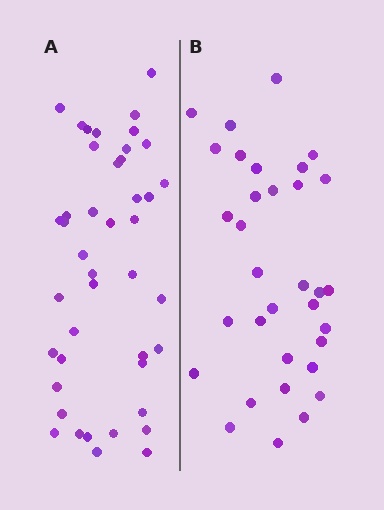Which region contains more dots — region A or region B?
Region A (the left region) has more dots.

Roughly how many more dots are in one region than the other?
Region A has roughly 10 or so more dots than region B.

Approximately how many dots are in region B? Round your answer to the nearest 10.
About 30 dots. (The exact count is 33, which rounds to 30.)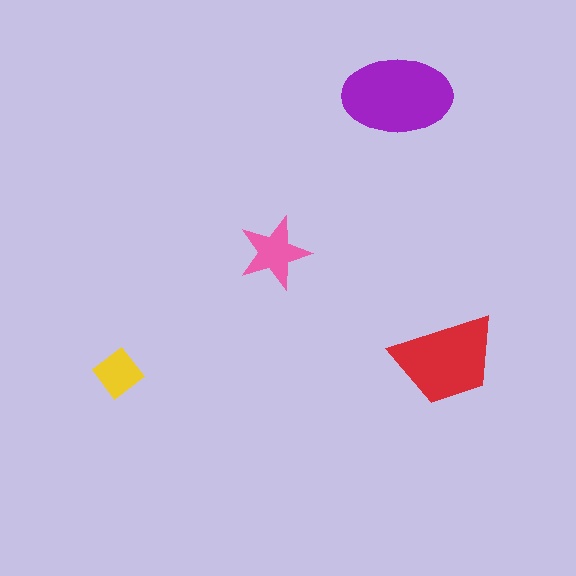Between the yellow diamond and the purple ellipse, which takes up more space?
The purple ellipse.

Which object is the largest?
The purple ellipse.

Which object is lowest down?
The yellow diamond is bottommost.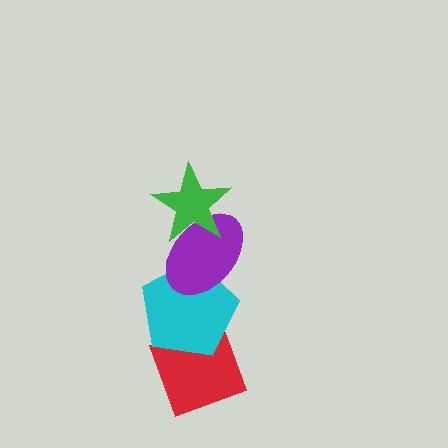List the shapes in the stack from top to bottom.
From top to bottom: the green star, the purple ellipse, the cyan pentagon, the red diamond.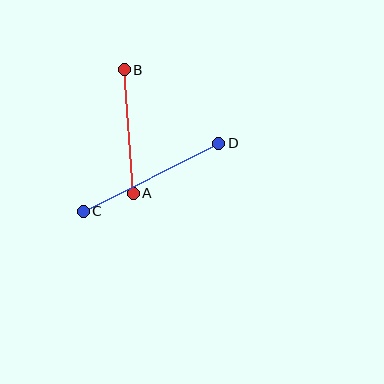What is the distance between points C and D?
The distance is approximately 152 pixels.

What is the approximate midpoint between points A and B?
The midpoint is at approximately (129, 132) pixels.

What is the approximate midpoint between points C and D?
The midpoint is at approximately (151, 177) pixels.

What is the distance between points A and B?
The distance is approximately 124 pixels.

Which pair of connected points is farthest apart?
Points C and D are farthest apart.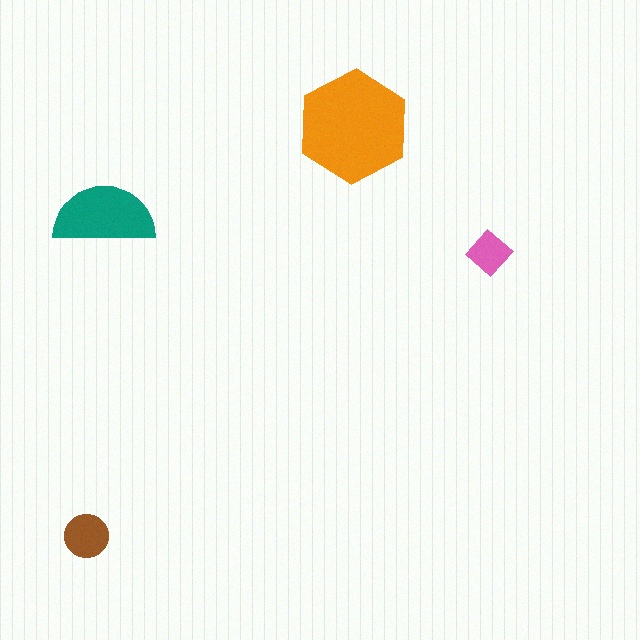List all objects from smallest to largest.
The pink diamond, the brown circle, the teal semicircle, the orange hexagon.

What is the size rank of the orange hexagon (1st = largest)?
1st.